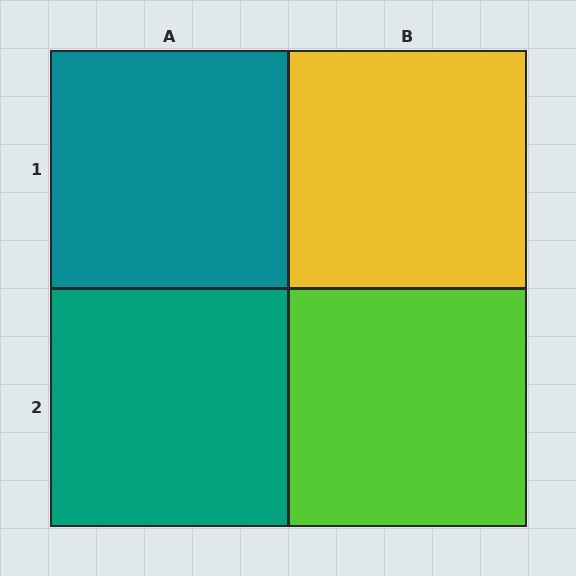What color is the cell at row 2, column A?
Teal.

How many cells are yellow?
1 cell is yellow.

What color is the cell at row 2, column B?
Lime.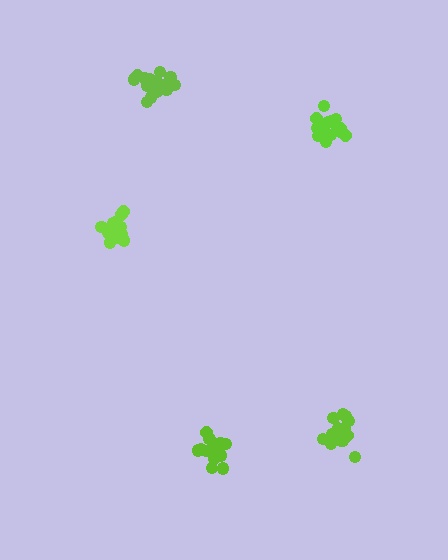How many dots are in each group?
Group 1: 15 dots, Group 2: 19 dots, Group 3: 18 dots, Group 4: 16 dots, Group 5: 15 dots (83 total).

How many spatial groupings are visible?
There are 5 spatial groupings.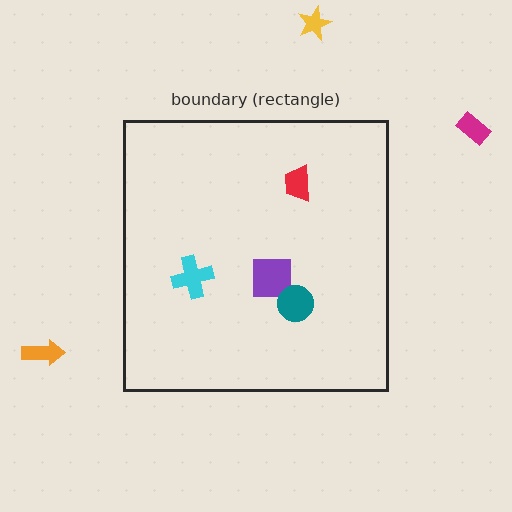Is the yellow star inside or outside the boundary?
Outside.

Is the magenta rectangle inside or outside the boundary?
Outside.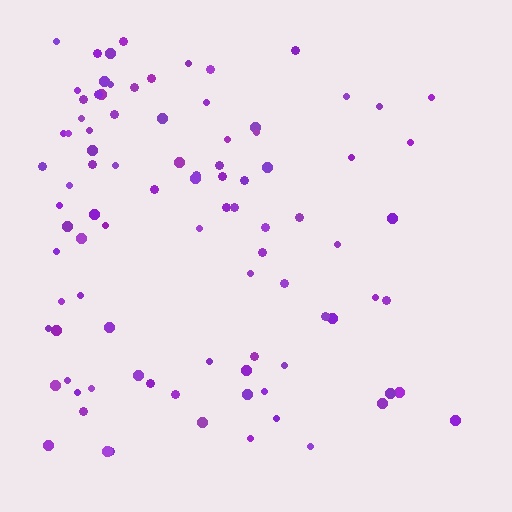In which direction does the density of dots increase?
From right to left, with the left side densest.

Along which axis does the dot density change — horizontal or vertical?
Horizontal.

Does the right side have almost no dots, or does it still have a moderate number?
Still a moderate number, just noticeably fewer than the left.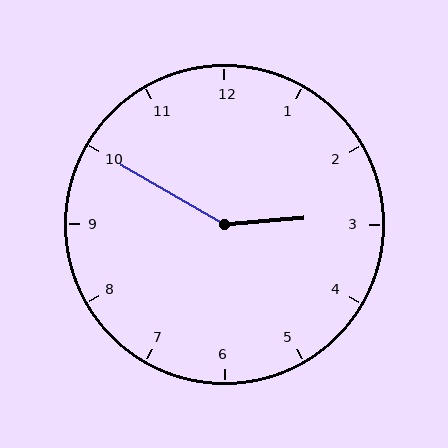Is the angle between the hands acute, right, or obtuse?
It is obtuse.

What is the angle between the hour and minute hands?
Approximately 145 degrees.